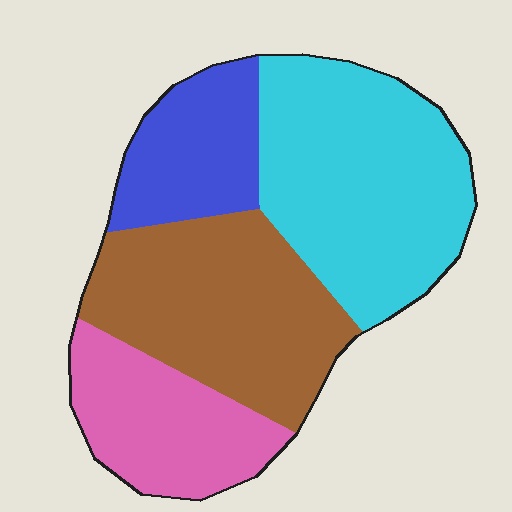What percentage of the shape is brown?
Brown covers around 30% of the shape.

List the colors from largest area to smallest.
From largest to smallest: cyan, brown, pink, blue.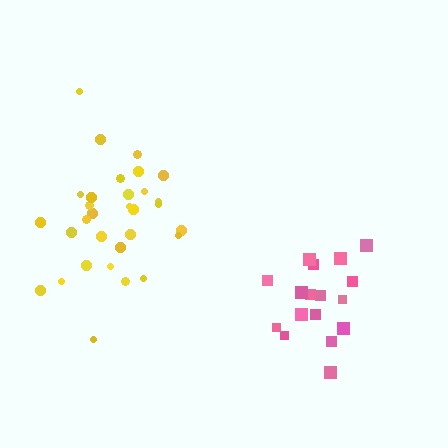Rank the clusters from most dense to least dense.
yellow, pink.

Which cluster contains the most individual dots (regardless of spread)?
Yellow (31).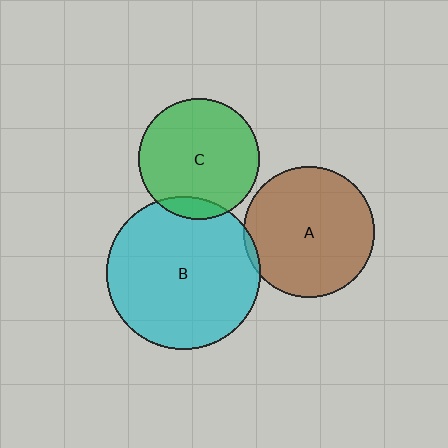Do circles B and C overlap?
Yes.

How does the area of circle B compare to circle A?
Approximately 1.4 times.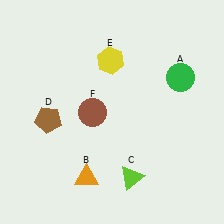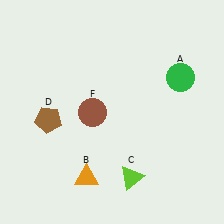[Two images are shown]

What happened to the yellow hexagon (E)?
The yellow hexagon (E) was removed in Image 2. It was in the top-left area of Image 1.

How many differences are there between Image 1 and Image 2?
There is 1 difference between the two images.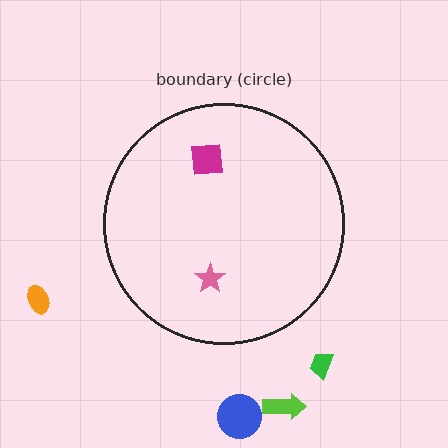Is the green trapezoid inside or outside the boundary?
Outside.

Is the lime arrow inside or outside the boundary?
Outside.